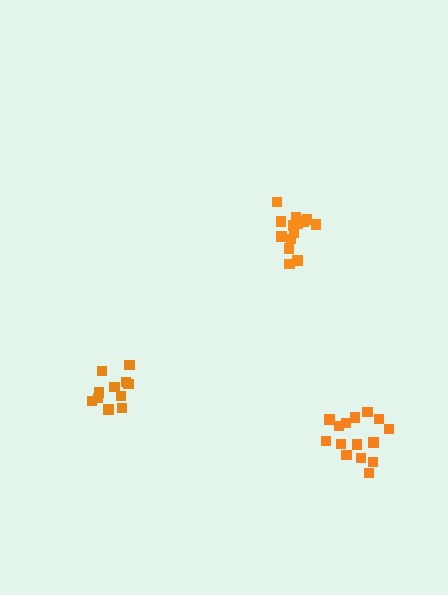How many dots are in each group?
Group 1: 14 dots, Group 2: 11 dots, Group 3: 15 dots (40 total).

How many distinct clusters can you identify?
There are 3 distinct clusters.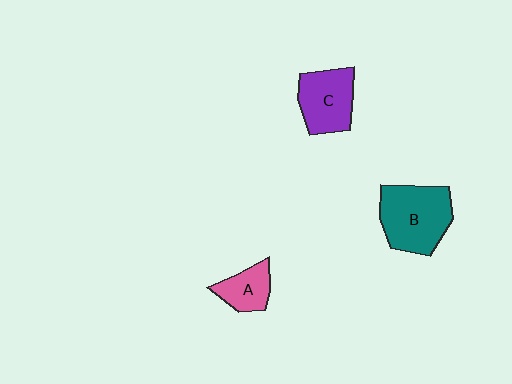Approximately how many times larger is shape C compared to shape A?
Approximately 1.6 times.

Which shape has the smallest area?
Shape A (pink).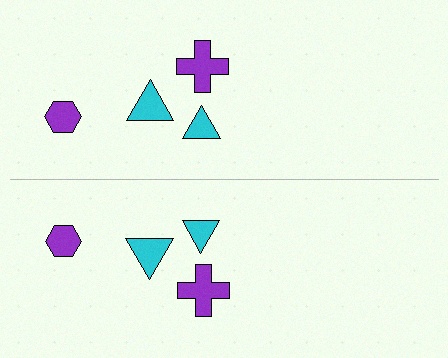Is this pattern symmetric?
Yes, this pattern has bilateral (reflection) symmetry.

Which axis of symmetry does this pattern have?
The pattern has a horizontal axis of symmetry running through the center of the image.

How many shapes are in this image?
There are 8 shapes in this image.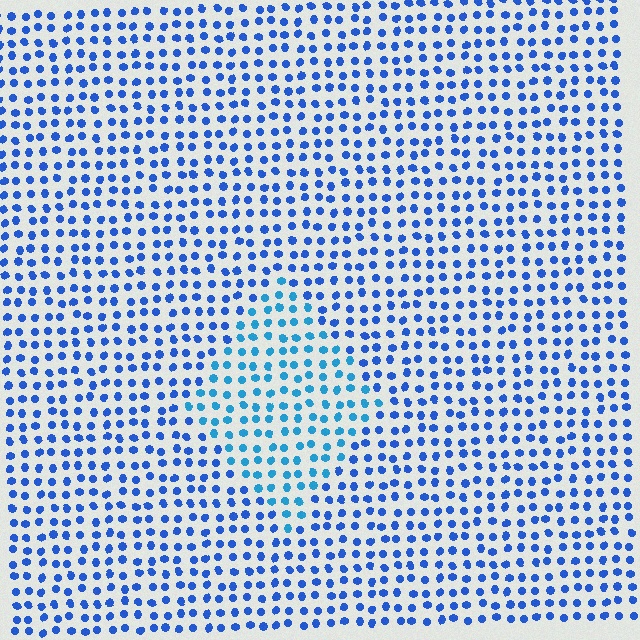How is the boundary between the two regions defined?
The boundary is defined purely by a slight shift in hue (about 24 degrees). Spacing, size, and orientation are identical on both sides.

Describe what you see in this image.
The image is filled with small blue elements in a uniform arrangement. A diamond-shaped region is visible where the elements are tinted to a slightly different hue, forming a subtle color boundary.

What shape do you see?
I see a diamond.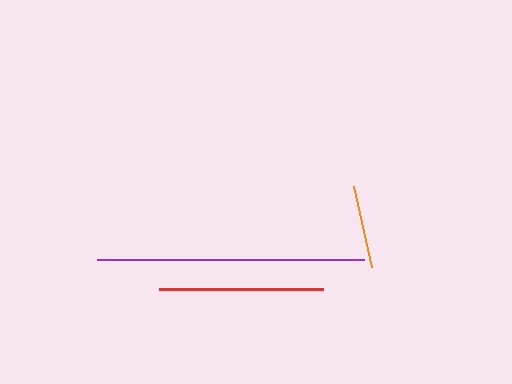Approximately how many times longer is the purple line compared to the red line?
The purple line is approximately 1.6 times the length of the red line.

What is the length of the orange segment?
The orange segment is approximately 83 pixels long.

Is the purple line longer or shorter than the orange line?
The purple line is longer than the orange line.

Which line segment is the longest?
The purple line is the longest at approximately 267 pixels.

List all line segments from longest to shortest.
From longest to shortest: purple, red, orange.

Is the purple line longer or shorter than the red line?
The purple line is longer than the red line.